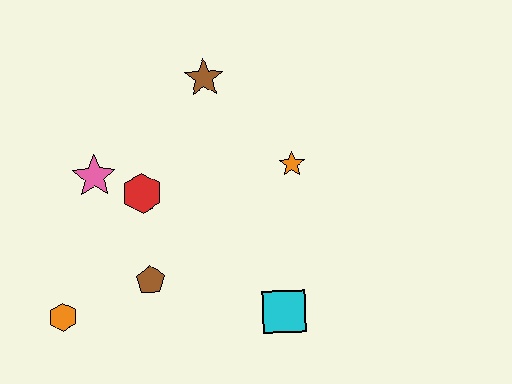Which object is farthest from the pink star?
The cyan square is farthest from the pink star.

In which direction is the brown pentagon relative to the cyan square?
The brown pentagon is to the left of the cyan square.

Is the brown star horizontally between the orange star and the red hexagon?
Yes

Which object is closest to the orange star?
The brown star is closest to the orange star.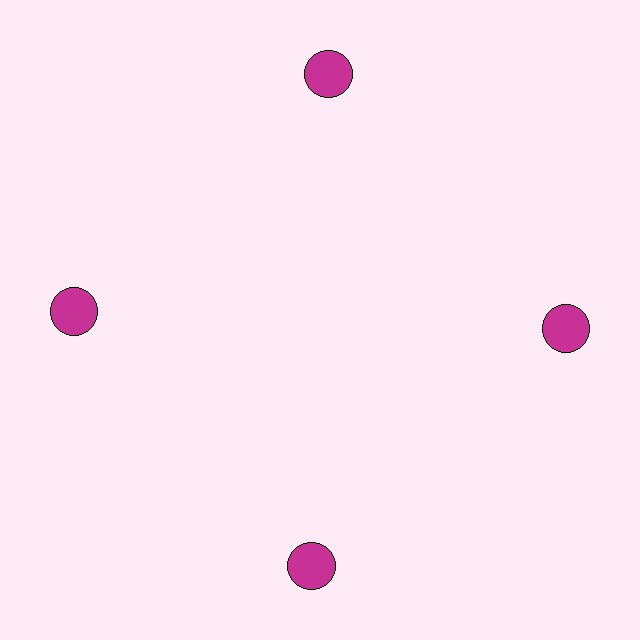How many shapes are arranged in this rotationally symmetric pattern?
There are 4 shapes, arranged in 4 groups of 1.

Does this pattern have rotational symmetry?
Yes, this pattern has 4-fold rotational symmetry. It looks the same after rotating 90 degrees around the center.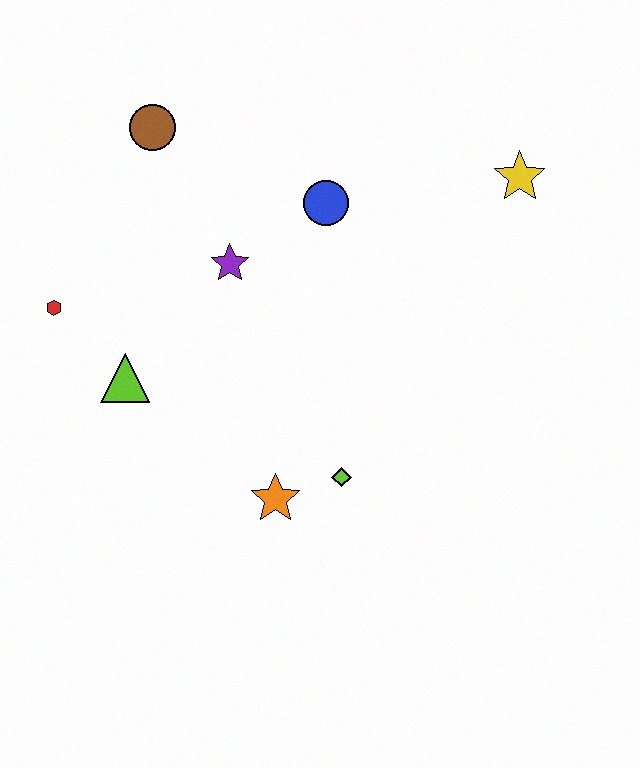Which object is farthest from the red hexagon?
The yellow star is farthest from the red hexagon.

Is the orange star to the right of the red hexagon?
Yes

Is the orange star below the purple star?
Yes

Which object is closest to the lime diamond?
The orange star is closest to the lime diamond.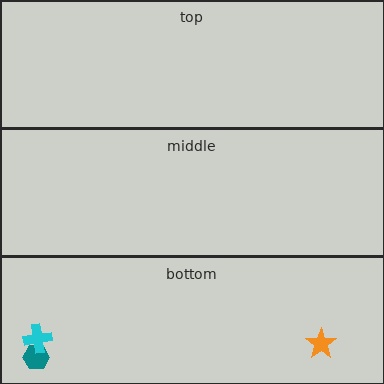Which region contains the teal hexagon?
The bottom region.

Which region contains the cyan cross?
The bottom region.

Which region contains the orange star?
The bottom region.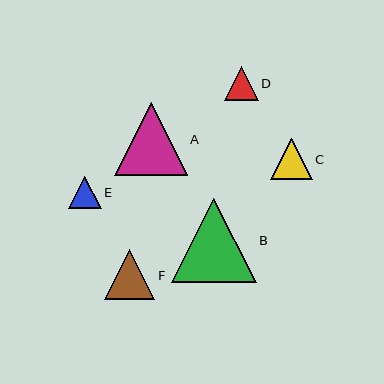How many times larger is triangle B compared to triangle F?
Triangle B is approximately 1.7 times the size of triangle F.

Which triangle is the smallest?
Triangle E is the smallest with a size of approximately 32 pixels.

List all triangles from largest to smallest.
From largest to smallest: B, A, F, C, D, E.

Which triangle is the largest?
Triangle B is the largest with a size of approximately 85 pixels.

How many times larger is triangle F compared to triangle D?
Triangle F is approximately 1.5 times the size of triangle D.